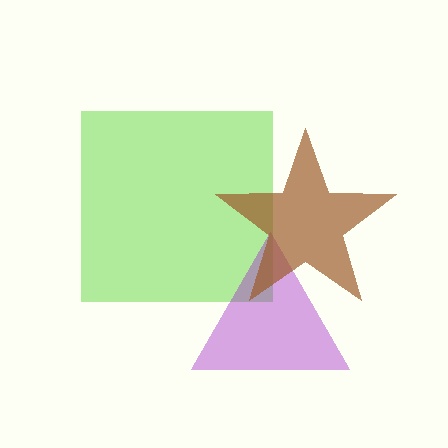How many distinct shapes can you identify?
There are 3 distinct shapes: a lime square, a purple triangle, a brown star.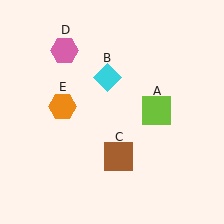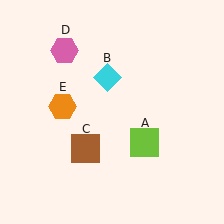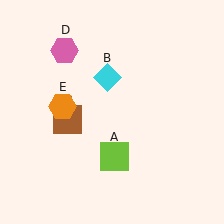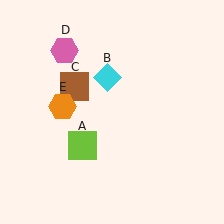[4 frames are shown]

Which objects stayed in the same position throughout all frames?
Cyan diamond (object B) and pink hexagon (object D) and orange hexagon (object E) remained stationary.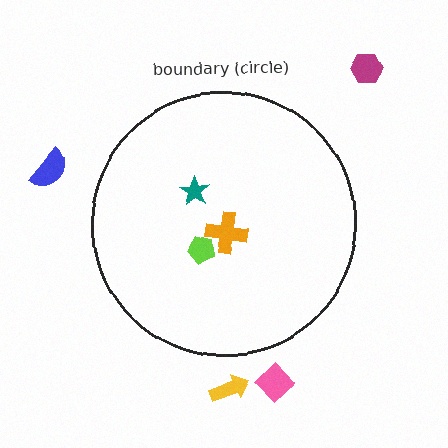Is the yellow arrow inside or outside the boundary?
Outside.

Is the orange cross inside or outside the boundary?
Inside.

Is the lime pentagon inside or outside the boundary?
Inside.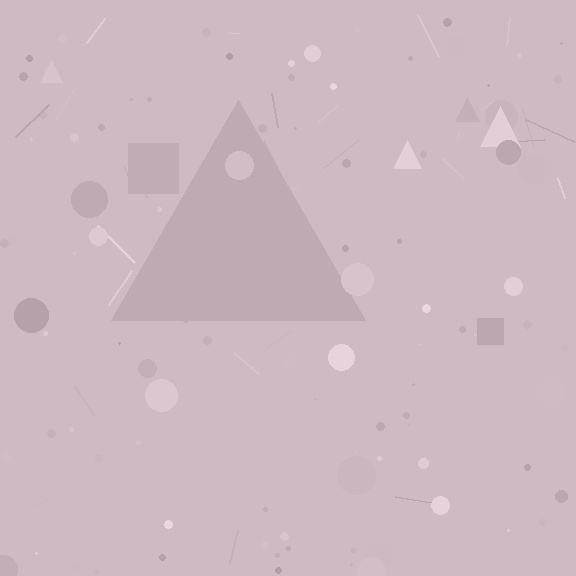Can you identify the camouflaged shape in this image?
The camouflaged shape is a triangle.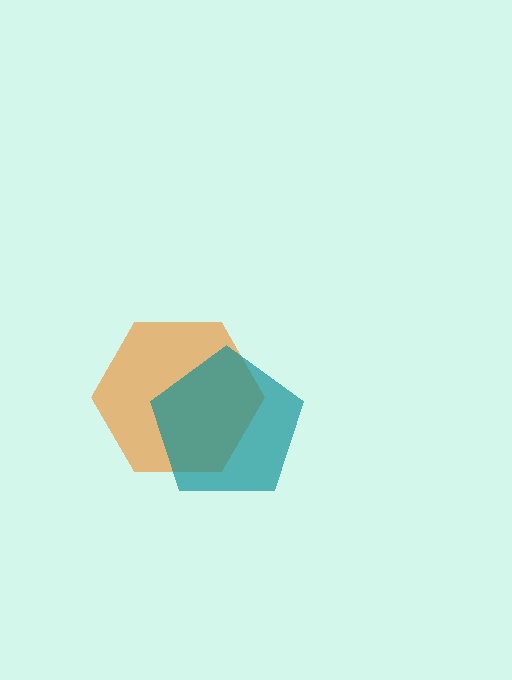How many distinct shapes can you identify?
There are 2 distinct shapes: an orange hexagon, a teal pentagon.